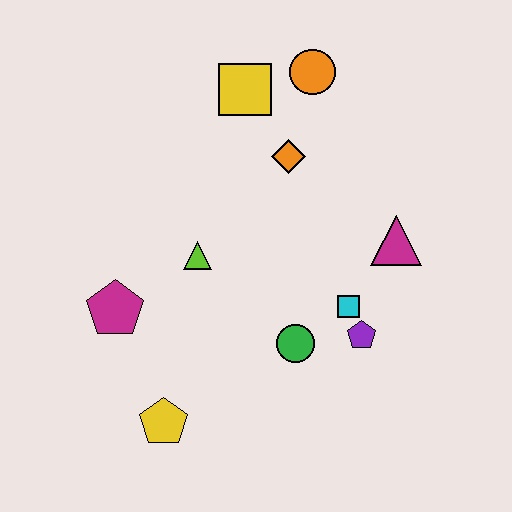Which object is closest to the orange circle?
The yellow square is closest to the orange circle.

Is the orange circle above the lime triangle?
Yes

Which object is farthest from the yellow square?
The yellow pentagon is farthest from the yellow square.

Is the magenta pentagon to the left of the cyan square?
Yes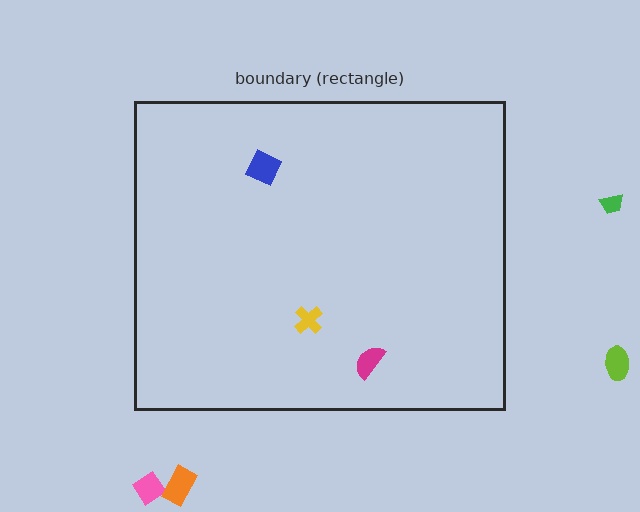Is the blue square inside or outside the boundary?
Inside.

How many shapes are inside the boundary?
3 inside, 4 outside.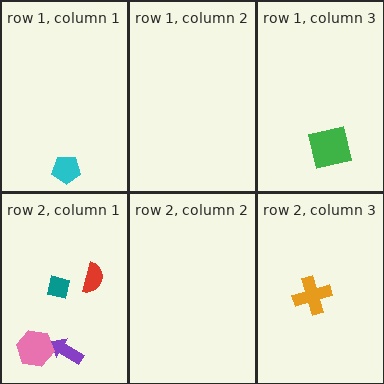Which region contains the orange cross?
The row 2, column 3 region.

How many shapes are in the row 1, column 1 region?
1.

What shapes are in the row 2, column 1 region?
The purple arrow, the teal square, the red semicircle, the pink hexagon.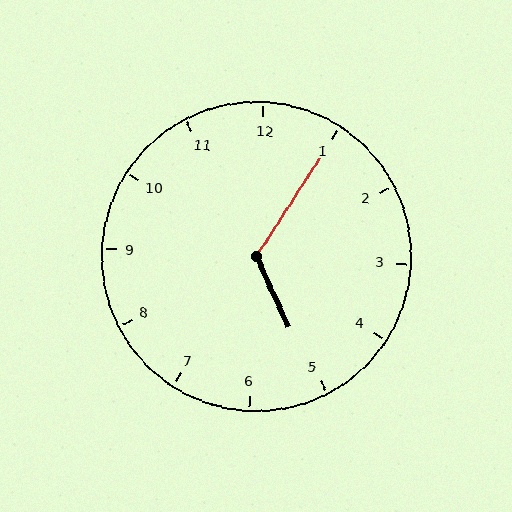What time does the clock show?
5:05.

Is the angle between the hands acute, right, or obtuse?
It is obtuse.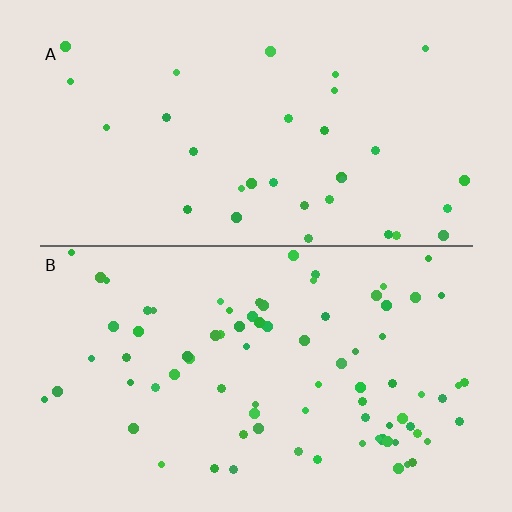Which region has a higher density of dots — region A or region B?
B (the bottom).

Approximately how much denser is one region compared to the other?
Approximately 2.5× — region B over region A.